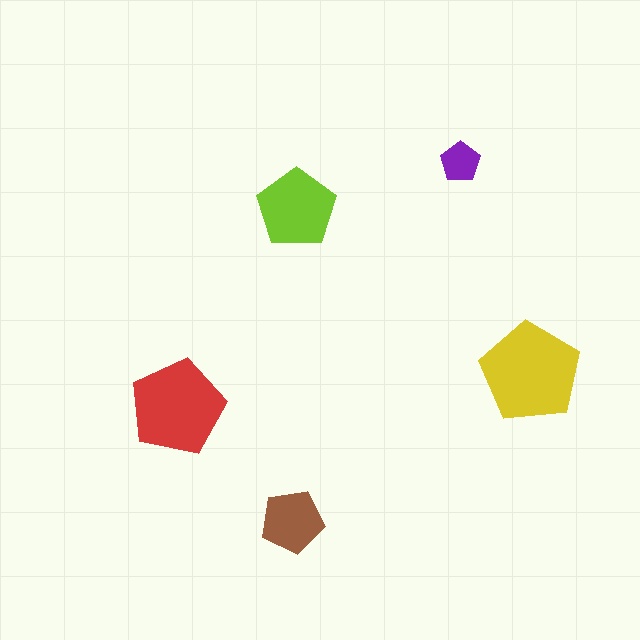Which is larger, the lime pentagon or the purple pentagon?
The lime one.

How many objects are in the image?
There are 5 objects in the image.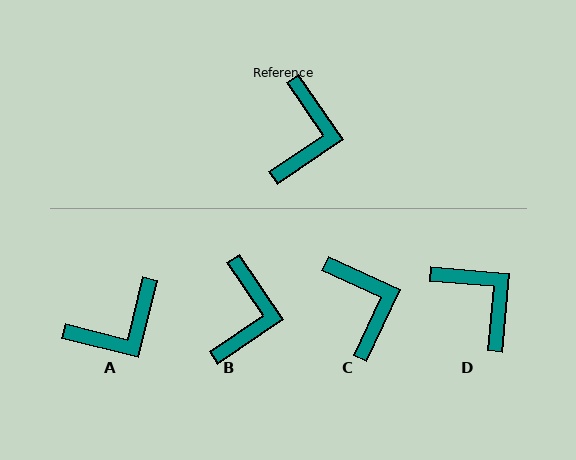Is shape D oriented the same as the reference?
No, it is off by about 51 degrees.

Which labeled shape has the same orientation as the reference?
B.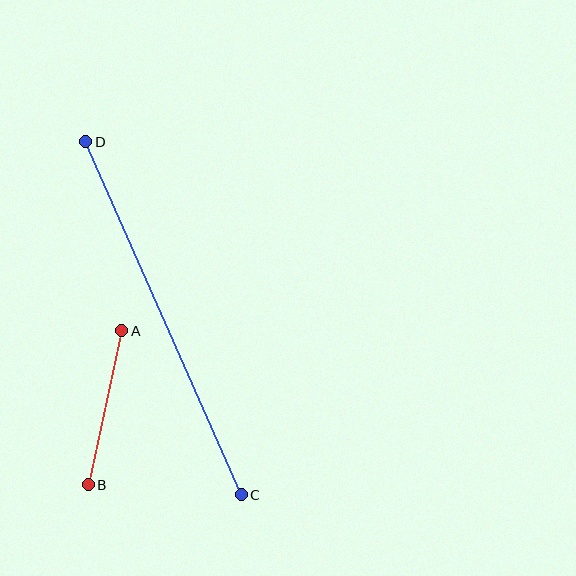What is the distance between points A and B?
The distance is approximately 158 pixels.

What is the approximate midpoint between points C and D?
The midpoint is at approximately (164, 318) pixels.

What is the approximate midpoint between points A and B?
The midpoint is at approximately (105, 408) pixels.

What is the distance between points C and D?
The distance is approximately 386 pixels.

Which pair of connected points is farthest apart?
Points C and D are farthest apart.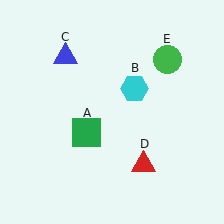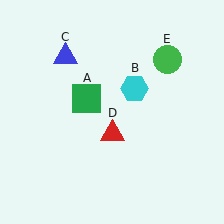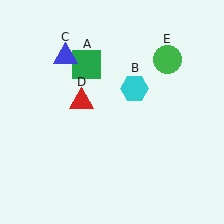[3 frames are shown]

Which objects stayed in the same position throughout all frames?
Cyan hexagon (object B) and blue triangle (object C) and green circle (object E) remained stationary.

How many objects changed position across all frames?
2 objects changed position: green square (object A), red triangle (object D).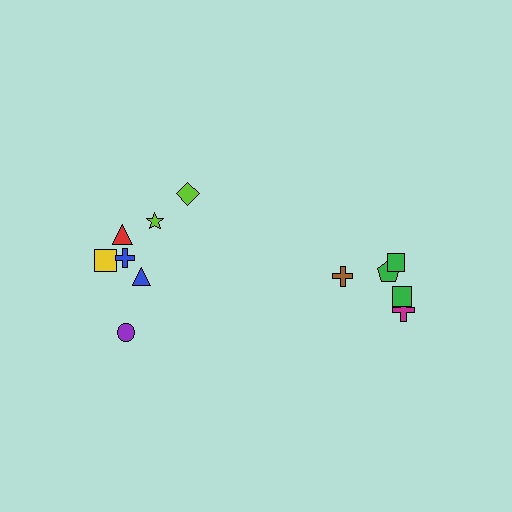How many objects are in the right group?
There are 5 objects.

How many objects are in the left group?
There are 7 objects.